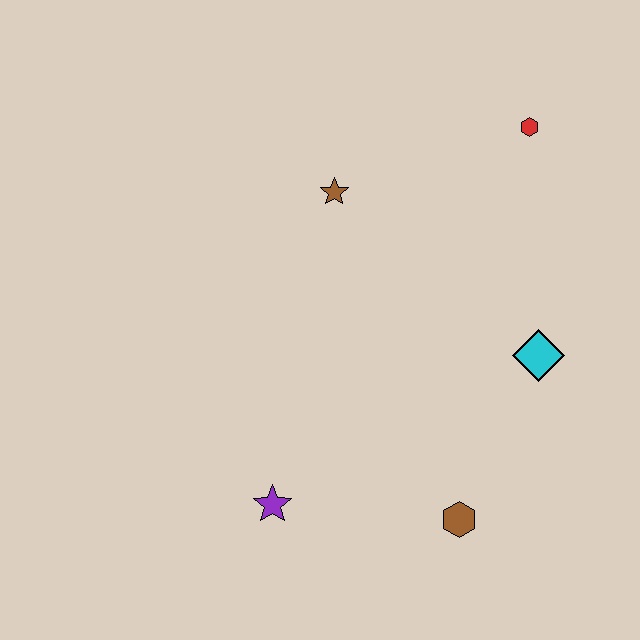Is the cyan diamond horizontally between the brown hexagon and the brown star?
No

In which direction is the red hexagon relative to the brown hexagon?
The red hexagon is above the brown hexagon.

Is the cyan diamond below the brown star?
Yes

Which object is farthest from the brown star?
The brown hexagon is farthest from the brown star.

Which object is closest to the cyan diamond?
The brown hexagon is closest to the cyan diamond.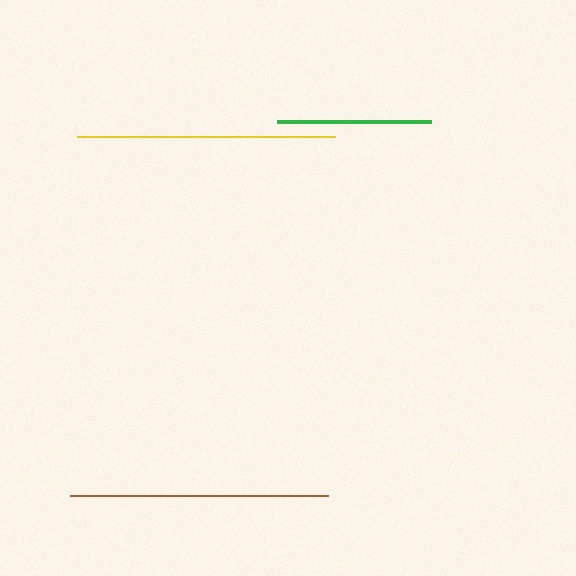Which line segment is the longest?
The brown line is the longest at approximately 259 pixels.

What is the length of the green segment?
The green segment is approximately 154 pixels long.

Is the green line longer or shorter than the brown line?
The brown line is longer than the green line.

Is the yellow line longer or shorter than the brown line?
The brown line is longer than the yellow line.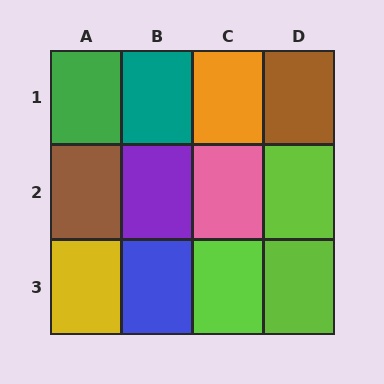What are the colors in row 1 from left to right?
Green, teal, orange, brown.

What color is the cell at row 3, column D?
Lime.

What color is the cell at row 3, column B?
Blue.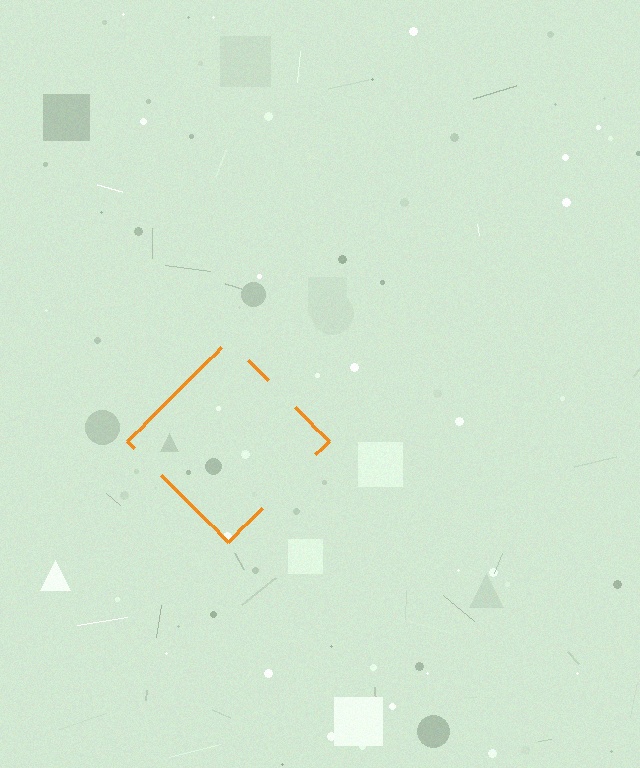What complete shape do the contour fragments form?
The contour fragments form a diamond.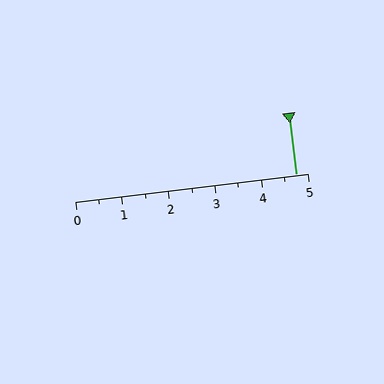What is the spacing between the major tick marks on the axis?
The major ticks are spaced 1 apart.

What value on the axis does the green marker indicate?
The marker indicates approximately 4.8.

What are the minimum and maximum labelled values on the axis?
The axis runs from 0 to 5.